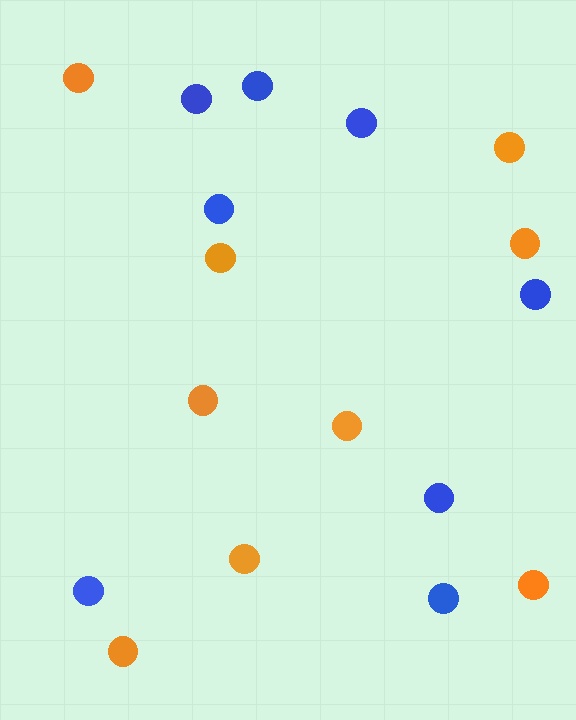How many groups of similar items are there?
There are 2 groups: one group of blue circles (8) and one group of orange circles (9).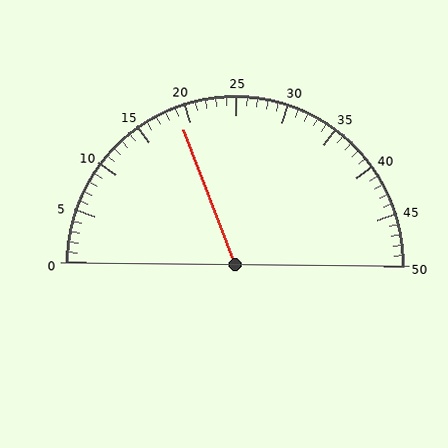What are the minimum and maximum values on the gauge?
The gauge ranges from 0 to 50.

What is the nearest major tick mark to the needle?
The nearest major tick mark is 20.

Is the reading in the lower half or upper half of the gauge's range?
The reading is in the lower half of the range (0 to 50).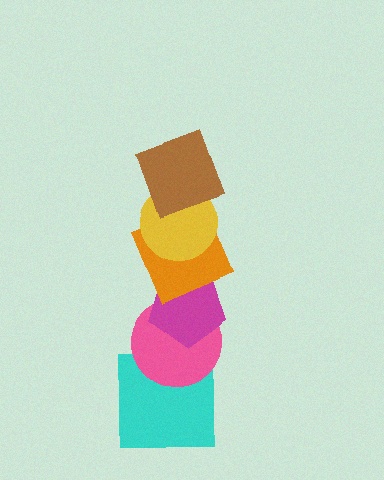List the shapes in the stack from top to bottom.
From top to bottom: the brown square, the yellow circle, the orange square, the magenta pentagon, the pink circle, the cyan square.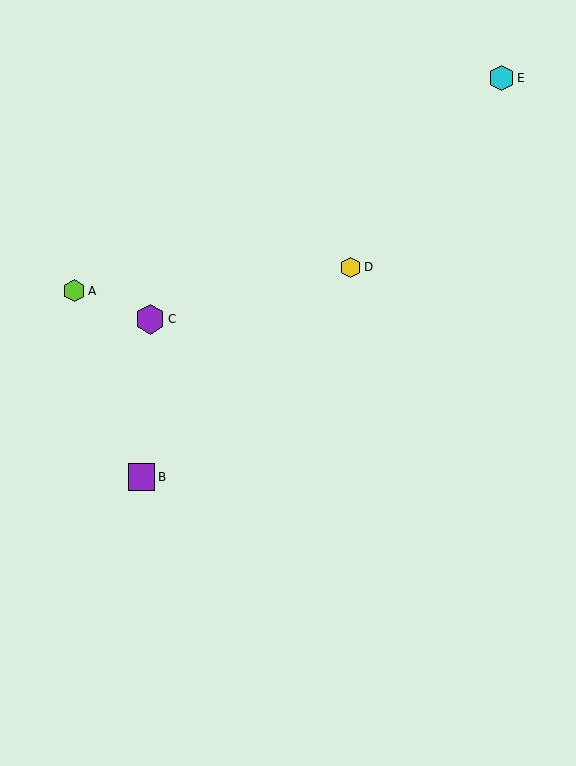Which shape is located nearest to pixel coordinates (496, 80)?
The cyan hexagon (labeled E) at (502, 78) is nearest to that location.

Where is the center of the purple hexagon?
The center of the purple hexagon is at (150, 319).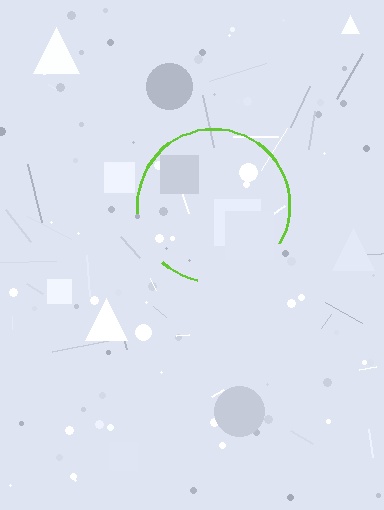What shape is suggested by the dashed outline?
The dashed outline suggests a circle.